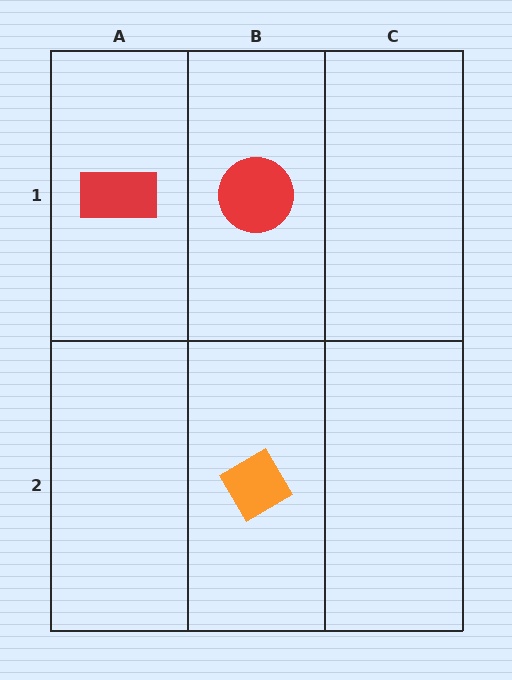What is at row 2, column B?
An orange diamond.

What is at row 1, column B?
A red circle.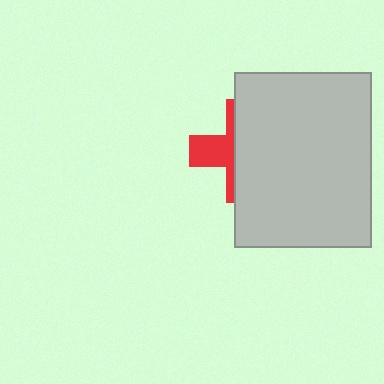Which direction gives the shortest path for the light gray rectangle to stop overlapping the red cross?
Moving right gives the shortest separation.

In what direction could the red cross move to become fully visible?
The red cross could move left. That would shift it out from behind the light gray rectangle entirely.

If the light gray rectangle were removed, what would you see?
You would see the complete red cross.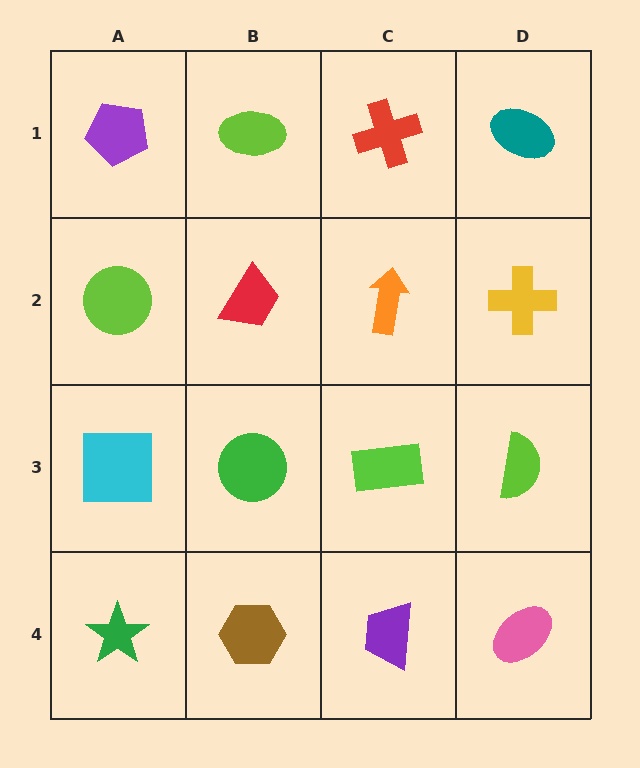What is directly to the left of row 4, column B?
A green star.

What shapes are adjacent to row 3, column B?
A red trapezoid (row 2, column B), a brown hexagon (row 4, column B), a cyan square (row 3, column A), a lime rectangle (row 3, column C).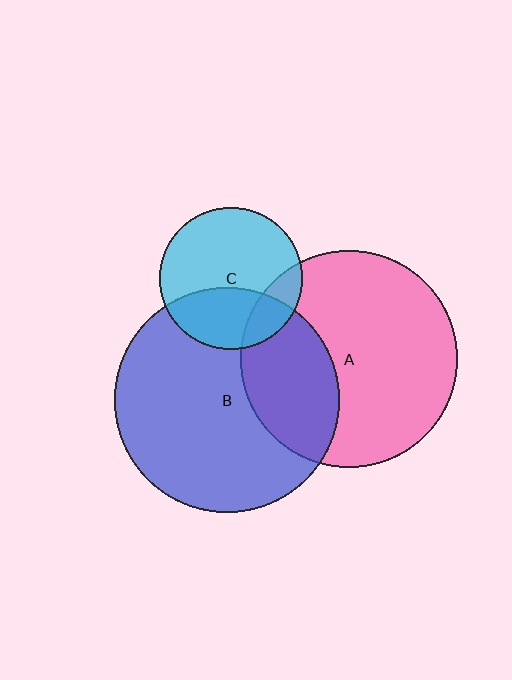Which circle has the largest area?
Circle B (blue).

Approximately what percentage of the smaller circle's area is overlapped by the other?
Approximately 15%.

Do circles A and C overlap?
Yes.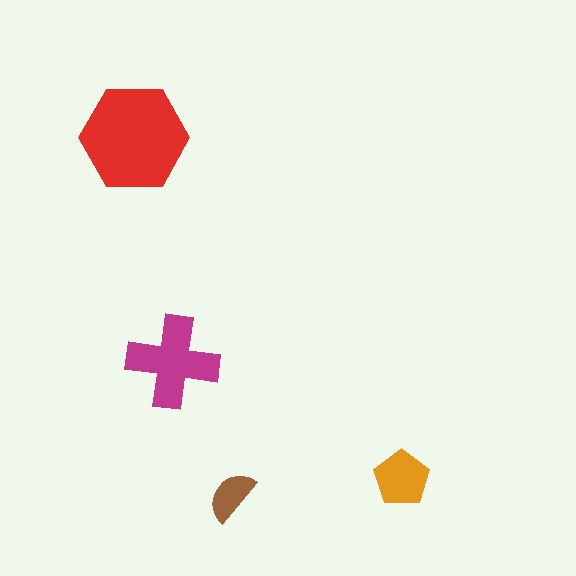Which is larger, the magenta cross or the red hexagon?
The red hexagon.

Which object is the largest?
The red hexagon.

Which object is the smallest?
The brown semicircle.